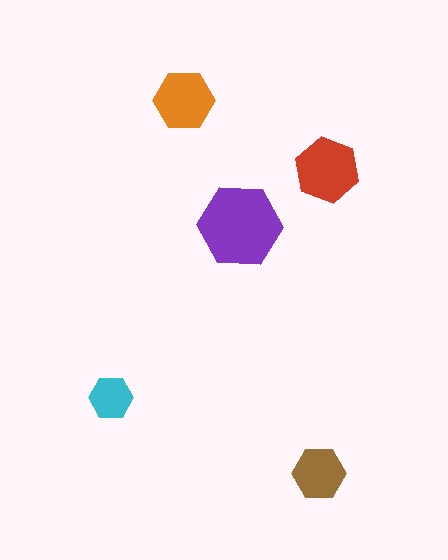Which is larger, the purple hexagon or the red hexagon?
The purple one.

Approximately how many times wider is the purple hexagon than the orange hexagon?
About 1.5 times wider.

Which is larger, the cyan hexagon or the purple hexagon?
The purple one.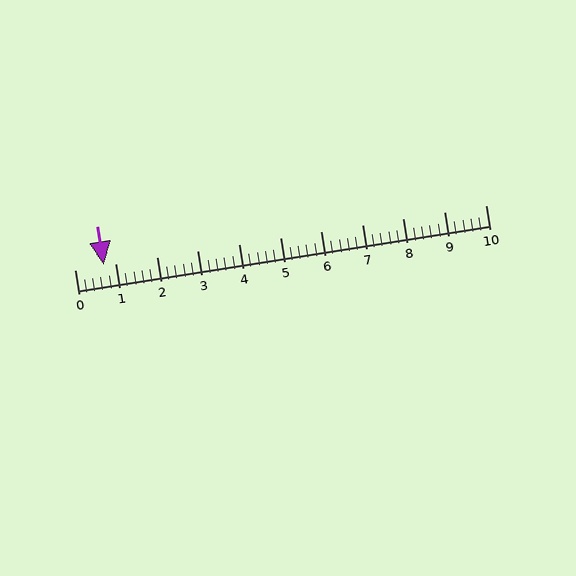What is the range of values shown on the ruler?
The ruler shows values from 0 to 10.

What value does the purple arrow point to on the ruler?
The purple arrow points to approximately 0.7.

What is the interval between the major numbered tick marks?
The major tick marks are spaced 1 units apart.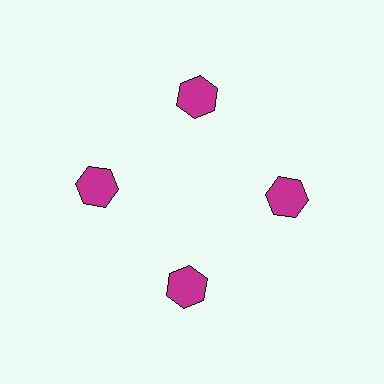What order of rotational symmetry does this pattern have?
This pattern has 4-fold rotational symmetry.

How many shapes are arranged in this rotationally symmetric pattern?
There are 4 shapes, arranged in 4 groups of 1.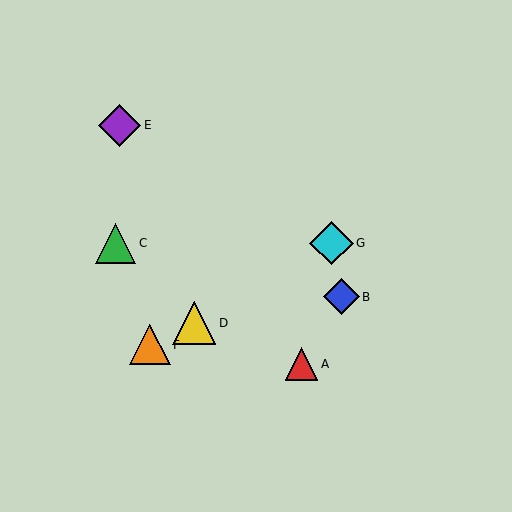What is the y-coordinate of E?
Object E is at y≈126.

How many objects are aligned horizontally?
2 objects (C, G) are aligned horizontally.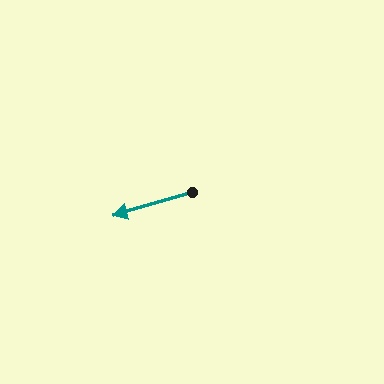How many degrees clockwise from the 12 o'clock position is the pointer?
Approximately 254 degrees.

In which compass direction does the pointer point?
West.